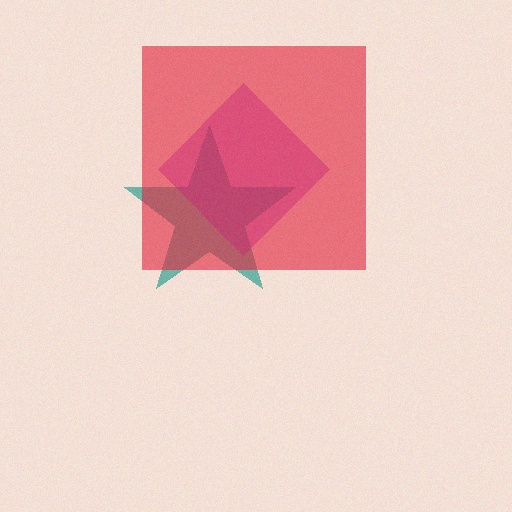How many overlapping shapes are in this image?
There are 3 overlapping shapes in the image.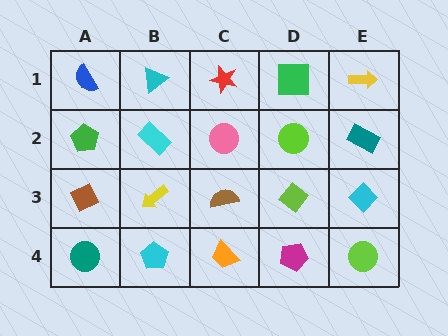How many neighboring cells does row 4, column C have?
3.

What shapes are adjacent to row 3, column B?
A cyan rectangle (row 2, column B), a cyan pentagon (row 4, column B), a brown diamond (row 3, column A), a brown semicircle (row 3, column C).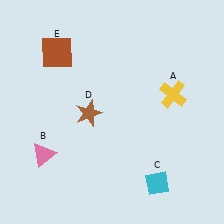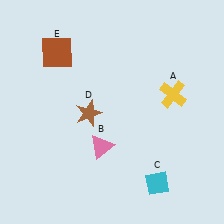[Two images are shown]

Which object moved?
The pink triangle (B) moved right.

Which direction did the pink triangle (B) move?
The pink triangle (B) moved right.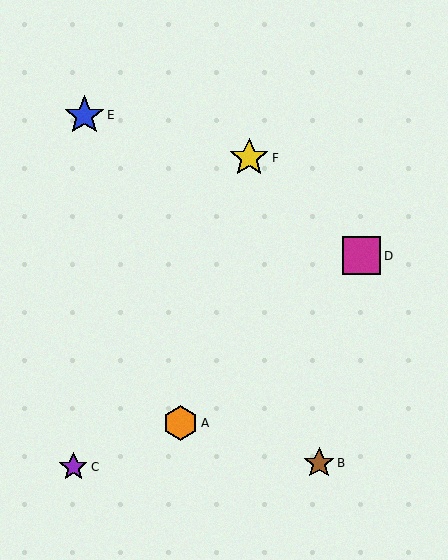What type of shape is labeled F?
Shape F is a yellow star.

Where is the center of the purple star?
The center of the purple star is at (73, 467).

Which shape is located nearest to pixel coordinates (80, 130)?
The blue star (labeled E) at (84, 115) is nearest to that location.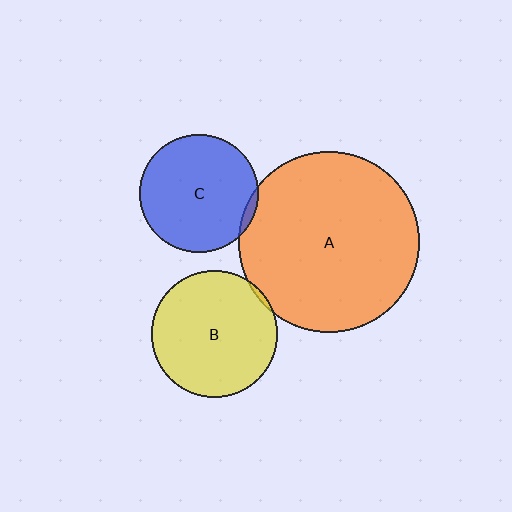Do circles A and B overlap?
Yes.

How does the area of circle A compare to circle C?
Approximately 2.3 times.